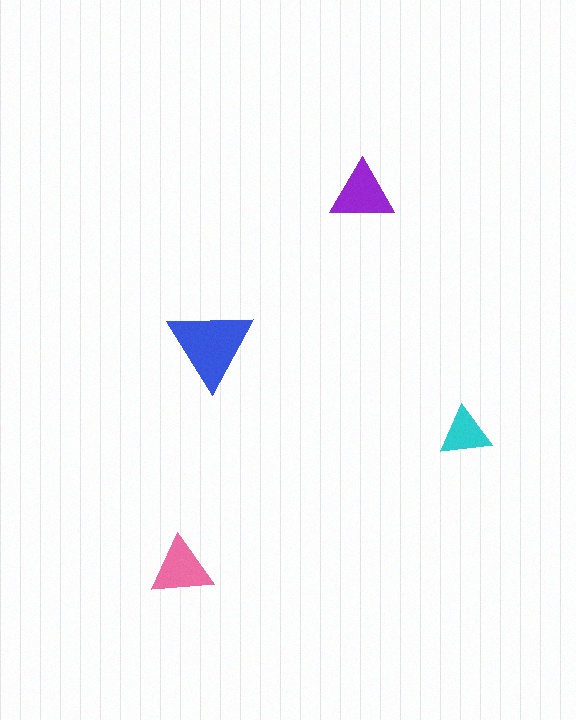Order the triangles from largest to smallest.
the blue one, the purple one, the pink one, the cyan one.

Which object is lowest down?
The pink triangle is bottommost.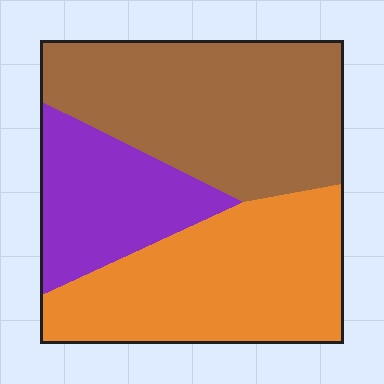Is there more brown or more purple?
Brown.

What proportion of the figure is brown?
Brown takes up about two fifths (2/5) of the figure.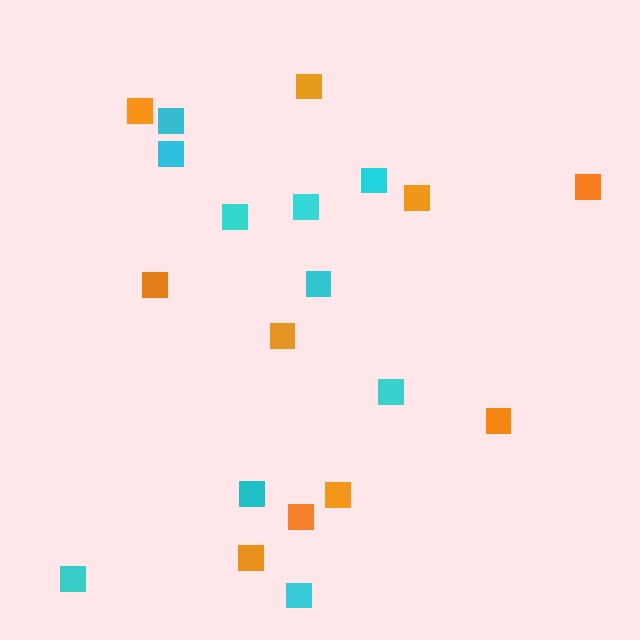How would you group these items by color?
There are 2 groups: one group of cyan squares (10) and one group of orange squares (10).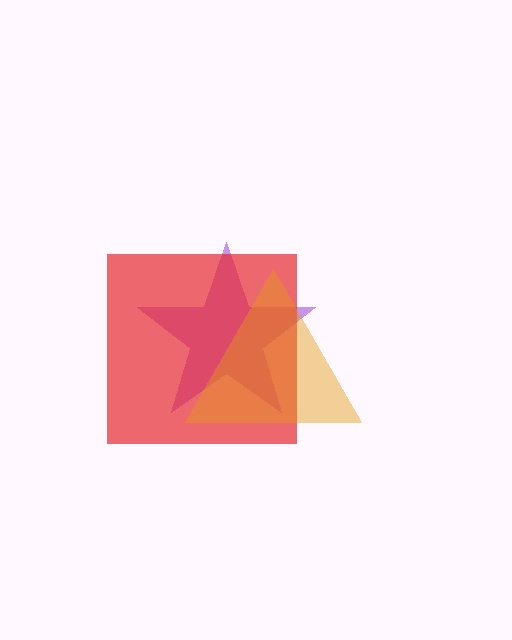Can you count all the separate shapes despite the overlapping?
Yes, there are 3 separate shapes.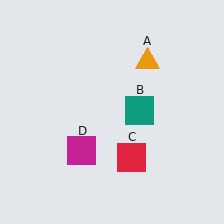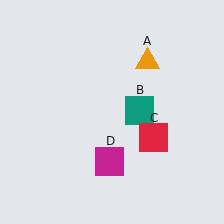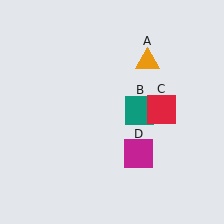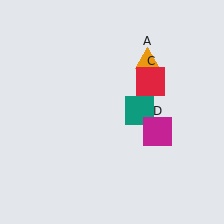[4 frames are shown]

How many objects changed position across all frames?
2 objects changed position: red square (object C), magenta square (object D).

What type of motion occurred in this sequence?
The red square (object C), magenta square (object D) rotated counterclockwise around the center of the scene.